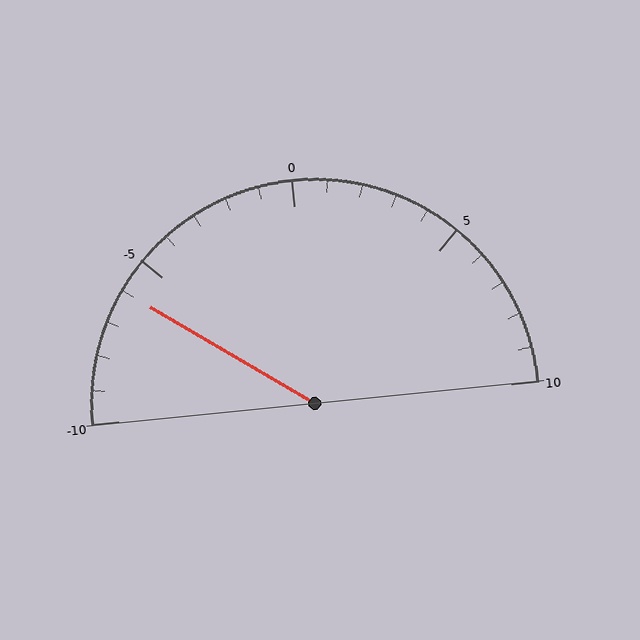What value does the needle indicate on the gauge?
The needle indicates approximately -6.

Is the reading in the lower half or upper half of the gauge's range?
The reading is in the lower half of the range (-10 to 10).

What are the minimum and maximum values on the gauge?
The gauge ranges from -10 to 10.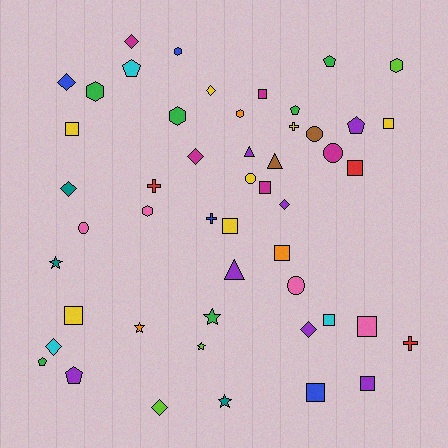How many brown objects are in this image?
There are 2 brown objects.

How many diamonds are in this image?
There are 9 diamonds.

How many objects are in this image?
There are 50 objects.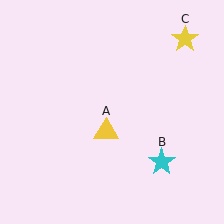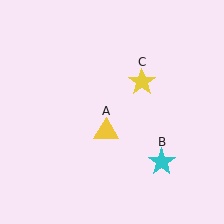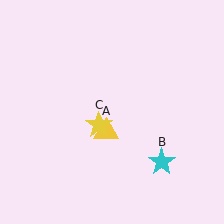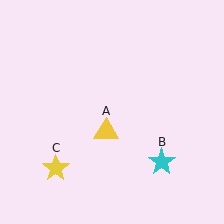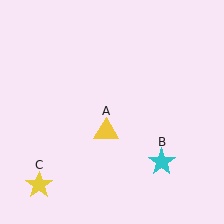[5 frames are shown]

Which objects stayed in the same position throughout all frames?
Yellow triangle (object A) and cyan star (object B) remained stationary.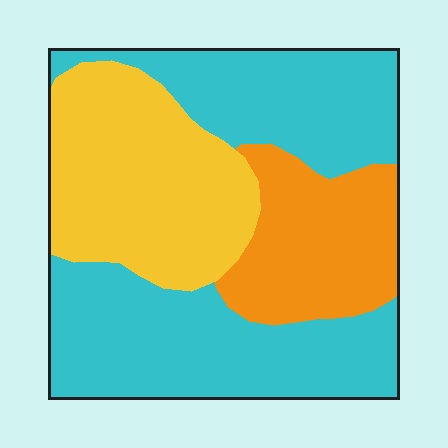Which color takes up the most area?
Cyan, at roughly 50%.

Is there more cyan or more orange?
Cyan.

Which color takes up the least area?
Orange, at roughly 20%.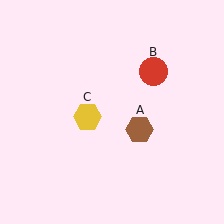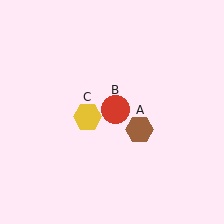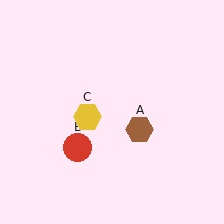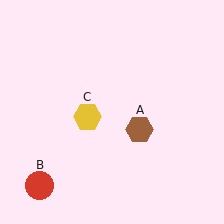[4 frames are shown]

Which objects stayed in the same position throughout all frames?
Brown hexagon (object A) and yellow hexagon (object C) remained stationary.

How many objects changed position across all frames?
1 object changed position: red circle (object B).